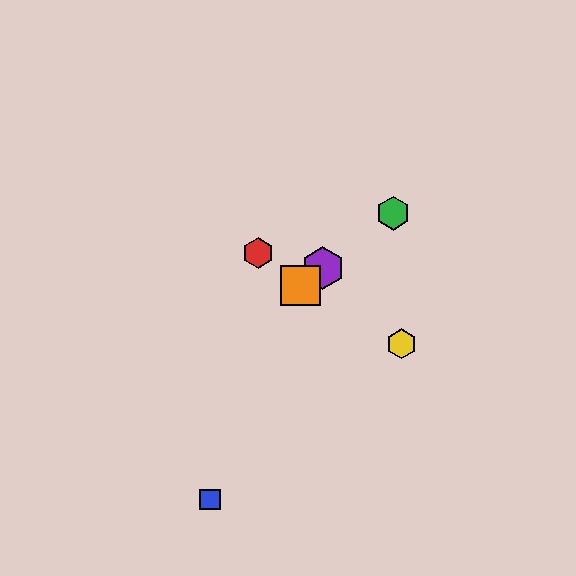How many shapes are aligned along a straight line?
3 shapes (the green hexagon, the purple hexagon, the orange square) are aligned along a straight line.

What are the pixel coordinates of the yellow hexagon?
The yellow hexagon is at (401, 344).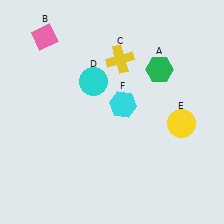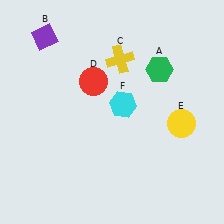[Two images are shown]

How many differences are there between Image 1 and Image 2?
There are 2 differences between the two images.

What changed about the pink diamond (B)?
In Image 1, B is pink. In Image 2, it changed to purple.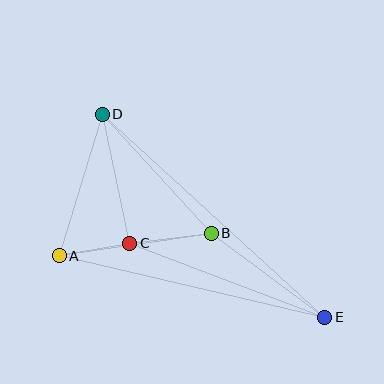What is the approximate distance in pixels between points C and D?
The distance between C and D is approximately 132 pixels.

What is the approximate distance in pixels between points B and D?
The distance between B and D is approximately 161 pixels.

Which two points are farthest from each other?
Points D and E are farthest from each other.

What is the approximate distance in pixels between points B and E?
The distance between B and E is approximately 141 pixels.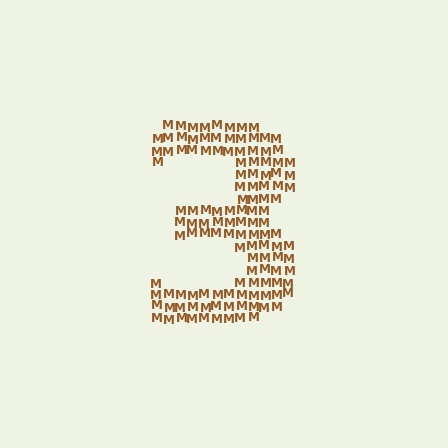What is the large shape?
The large shape is the digit 3.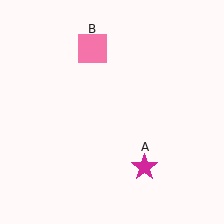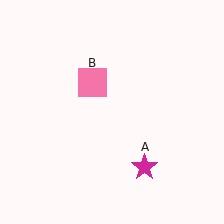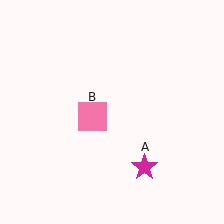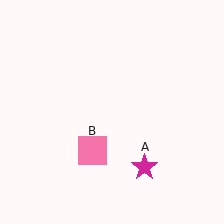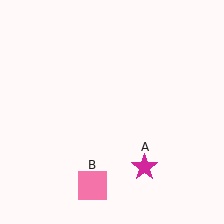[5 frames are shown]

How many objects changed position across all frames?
1 object changed position: pink square (object B).